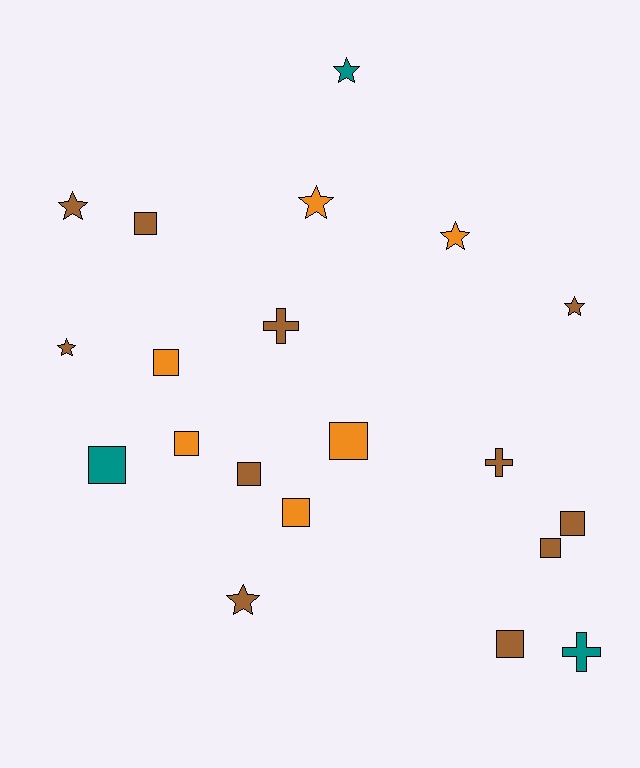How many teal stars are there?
There is 1 teal star.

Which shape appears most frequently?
Square, with 10 objects.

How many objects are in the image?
There are 20 objects.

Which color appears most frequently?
Brown, with 11 objects.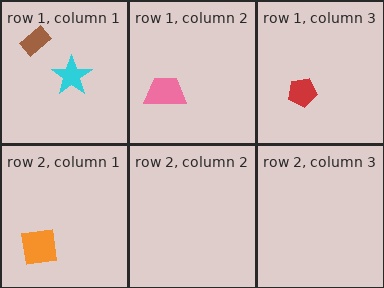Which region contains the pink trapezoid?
The row 1, column 2 region.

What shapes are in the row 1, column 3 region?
The red pentagon.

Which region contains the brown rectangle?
The row 1, column 1 region.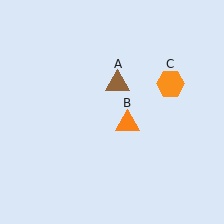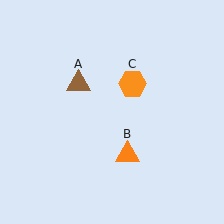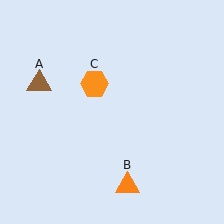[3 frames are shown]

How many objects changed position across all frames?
3 objects changed position: brown triangle (object A), orange triangle (object B), orange hexagon (object C).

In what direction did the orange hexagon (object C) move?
The orange hexagon (object C) moved left.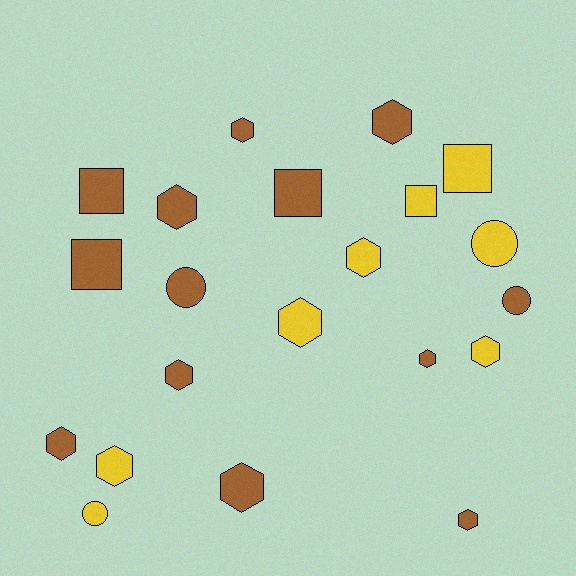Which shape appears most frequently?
Hexagon, with 12 objects.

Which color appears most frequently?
Brown, with 13 objects.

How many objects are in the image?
There are 21 objects.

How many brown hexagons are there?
There are 8 brown hexagons.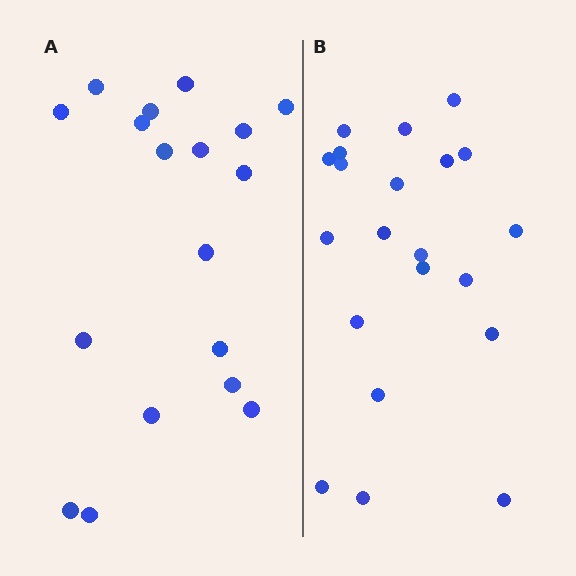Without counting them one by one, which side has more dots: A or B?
Region B (the right region) has more dots.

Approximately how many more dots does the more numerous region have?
Region B has just a few more — roughly 2 or 3 more dots than region A.